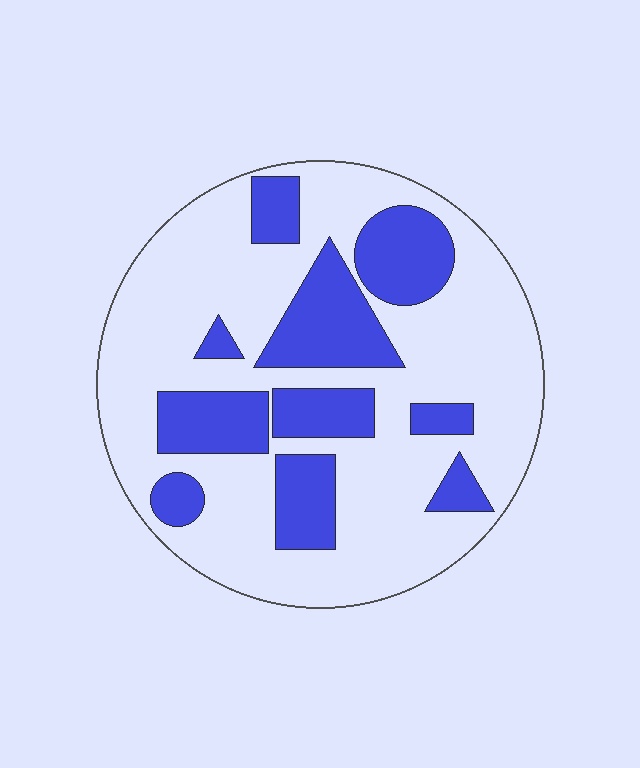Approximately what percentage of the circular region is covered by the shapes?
Approximately 30%.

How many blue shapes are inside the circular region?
10.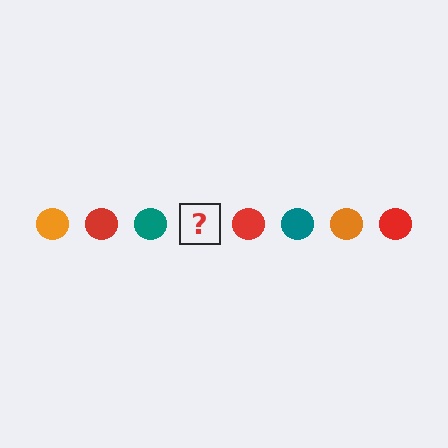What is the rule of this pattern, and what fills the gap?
The rule is that the pattern cycles through orange, red, teal circles. The gap should be filled with an orange circle.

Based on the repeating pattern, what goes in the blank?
The blank should be an orange circle.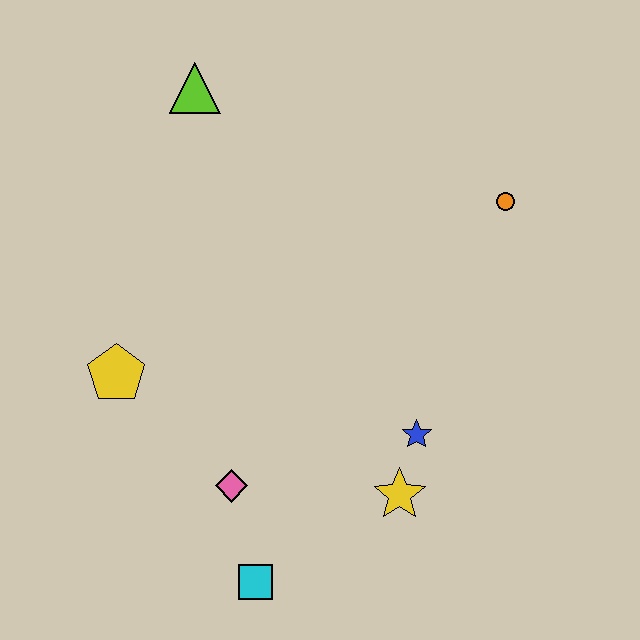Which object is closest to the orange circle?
The blue star is closest to the orange circle.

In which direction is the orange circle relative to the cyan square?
The orange circle is above the cyan square.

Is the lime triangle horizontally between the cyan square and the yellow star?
No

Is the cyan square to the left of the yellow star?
Yes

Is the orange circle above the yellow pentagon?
Yes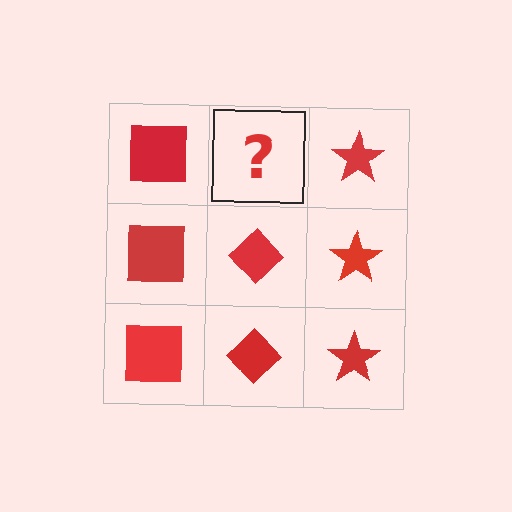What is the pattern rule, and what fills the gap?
The rule is that each column has a consistent shape. The gap should be filled with a red diamond.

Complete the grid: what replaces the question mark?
The question mark should be replaced with a red diamond.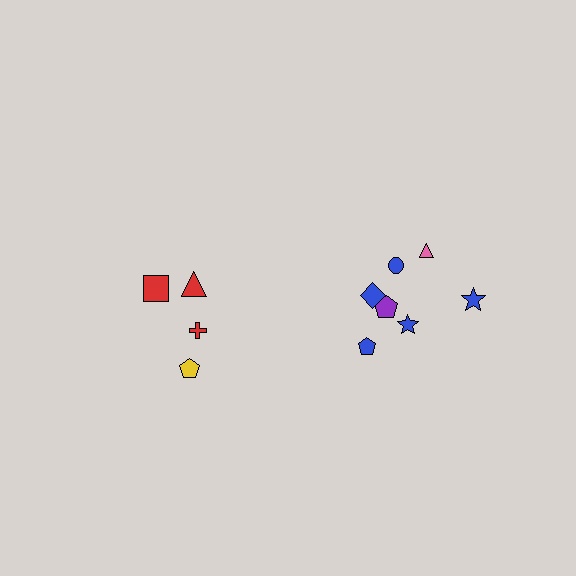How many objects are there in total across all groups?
There are 11 objects.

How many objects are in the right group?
There are 7 objects.